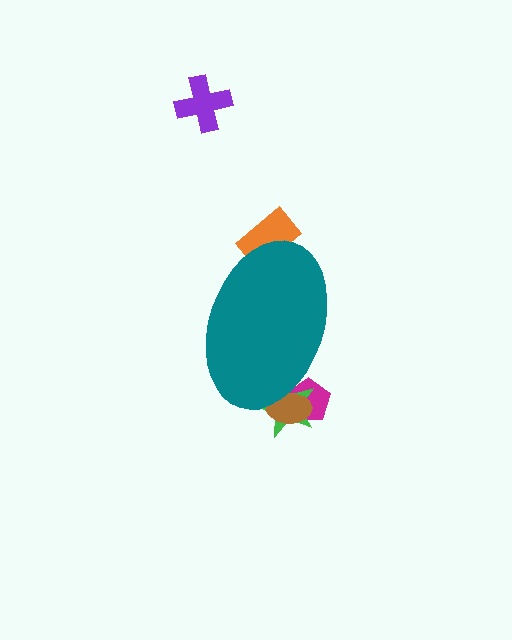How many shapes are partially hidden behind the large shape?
4 shapes are partially hidden.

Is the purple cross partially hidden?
No, the purple cross is fully visible.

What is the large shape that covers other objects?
A teal ellipse.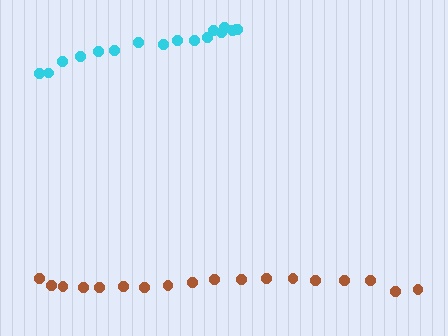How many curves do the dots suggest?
There are 2 distinct paths.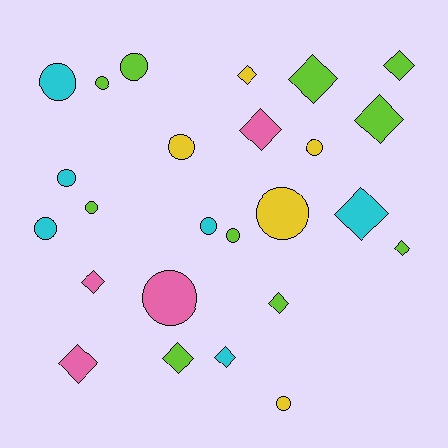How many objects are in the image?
There are 25 objects.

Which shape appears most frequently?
Circle, with 13 objects.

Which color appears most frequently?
Lime, with 10 objects.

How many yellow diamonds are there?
There is 1 yellow diamond.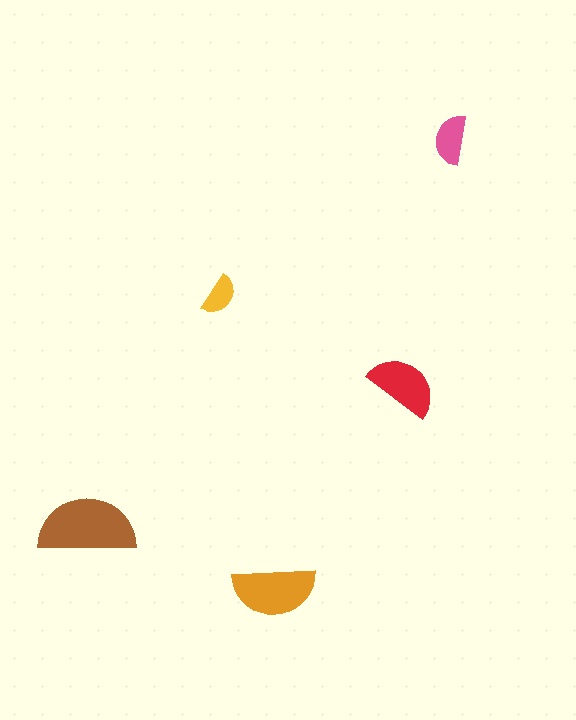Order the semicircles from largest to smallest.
the brown one, the orange one, the red one, the pink one, the yellow one.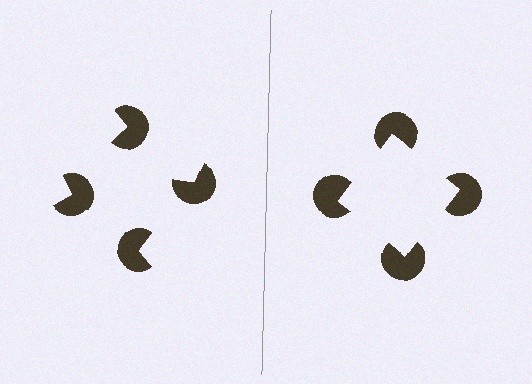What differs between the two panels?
The pac-man discs are positioned identically on both sides; only the wedge orientations differ. On the right they align to a square; on the left they are misaligned.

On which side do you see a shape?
An illusory square appears on the right side. On the left side the wedge cuts are rotated, so no coherent shape forms.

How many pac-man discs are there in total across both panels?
8 — 4 on each side.